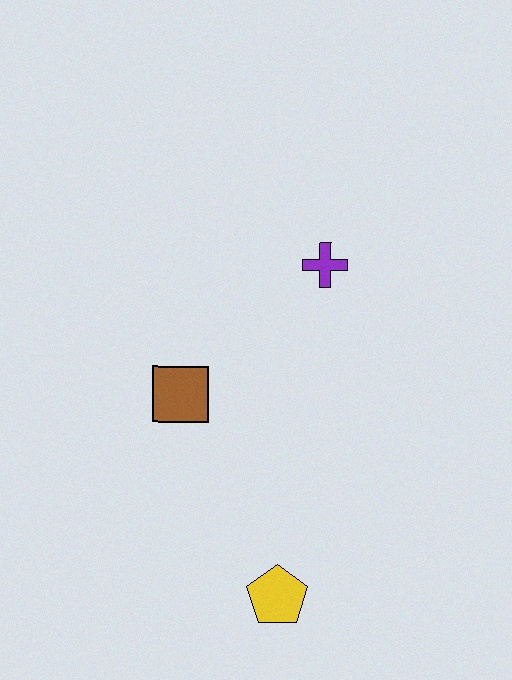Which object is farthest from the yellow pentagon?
The purple cross is farthest from the yellow pentagon.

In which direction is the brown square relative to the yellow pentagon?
The brown square is above the yellow pentagon.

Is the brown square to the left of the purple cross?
Yes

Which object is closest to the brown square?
The purple cross is closest to the brown square.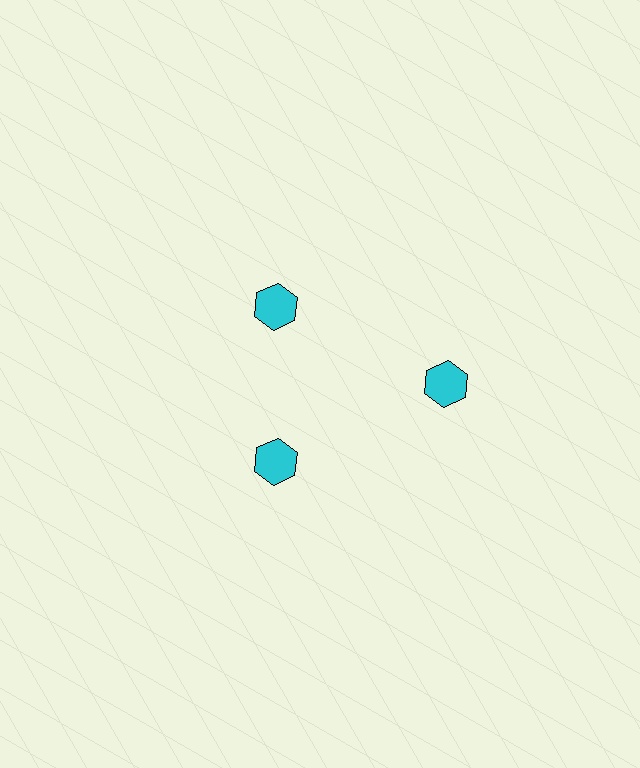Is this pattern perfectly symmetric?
No. The 3 cyan hexagons are arranged in a ring, but one element near the 3 o'clock position is pushed outward from the center, breaking the 3-fold rotational symmetry.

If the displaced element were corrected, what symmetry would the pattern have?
It would have 3-fold rotational symmetry — the pattern would map onto itself every 120 degrees.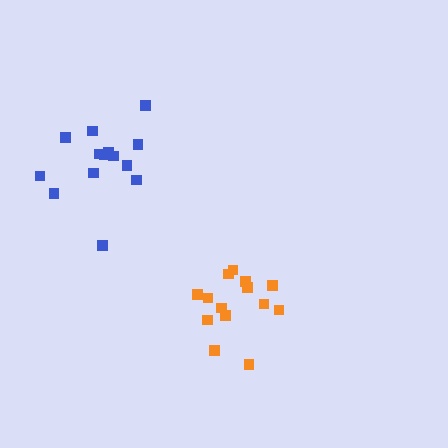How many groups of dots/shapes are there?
There are 2 groups.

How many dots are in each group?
Group 1: 14 dots, Group 2: 14 dots (28 total).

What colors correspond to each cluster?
The clusters are colored: orange, blue.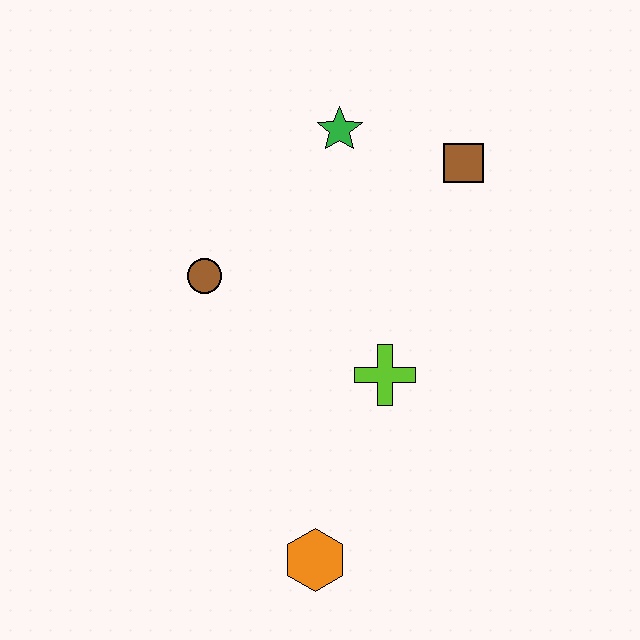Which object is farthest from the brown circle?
The orange hexagon is farthest from the brown circle.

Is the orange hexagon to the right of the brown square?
No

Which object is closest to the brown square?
The green star is closest to the brown square.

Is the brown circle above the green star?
No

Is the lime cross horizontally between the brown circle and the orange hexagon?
No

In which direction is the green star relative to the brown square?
The green star is to the left of the brown square.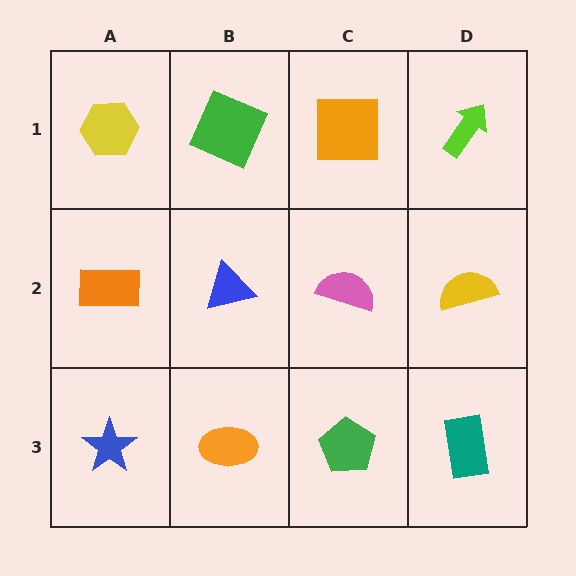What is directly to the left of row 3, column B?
A blue star.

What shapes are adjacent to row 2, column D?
A lime arrow (row 1, column D), a teal rectangle (row 3, column D), a pink semicircle (row 2, column C).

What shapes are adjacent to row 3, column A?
An orange rectangle (row 2, column A), an orange ellipse (row 3, column B).